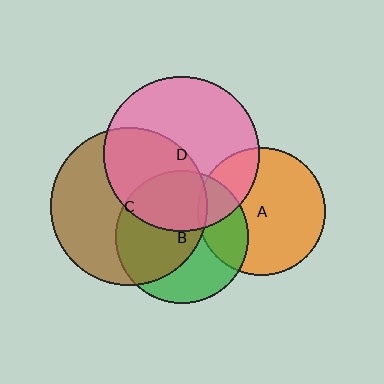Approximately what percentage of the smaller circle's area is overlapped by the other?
Approximately 45%.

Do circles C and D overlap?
Yes.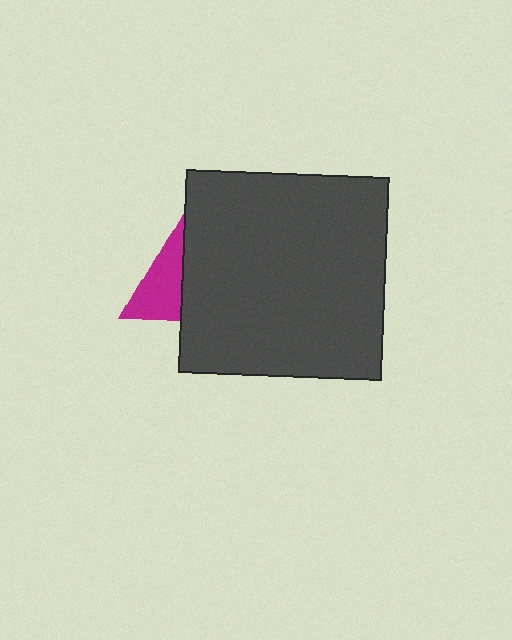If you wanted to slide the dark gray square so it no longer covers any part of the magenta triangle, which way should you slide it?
Slide it right — that is the most direct way to separate the two shapes.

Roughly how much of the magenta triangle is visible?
About half of it is visible (roughly 50%).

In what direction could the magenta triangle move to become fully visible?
The magenta triangle could move left. That would shift it out from behind the dark gray square entirely.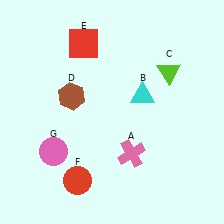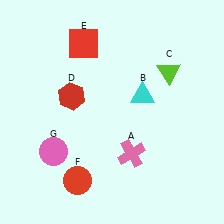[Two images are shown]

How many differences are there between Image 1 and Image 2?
There is 1 difference between the two images.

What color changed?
The hexagon (D) changed from brown in Image 1 to red in Image 2.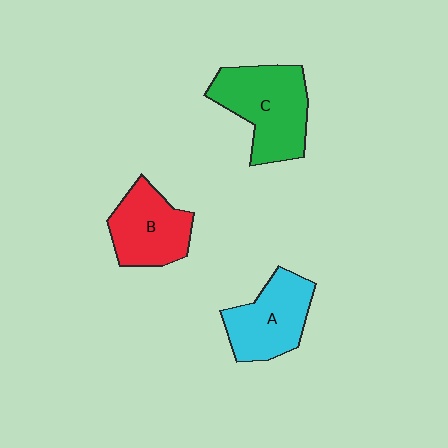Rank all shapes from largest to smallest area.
From largest to smallest: C (green), A (cyan), B (red).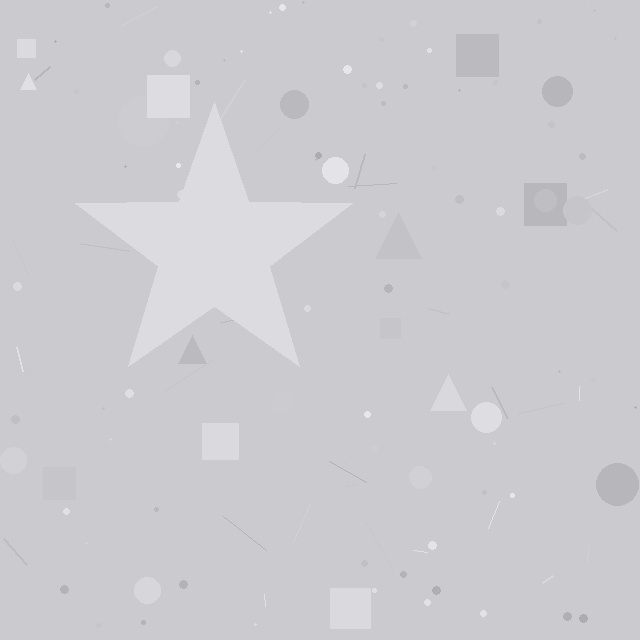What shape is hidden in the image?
A star is hidden in the image.